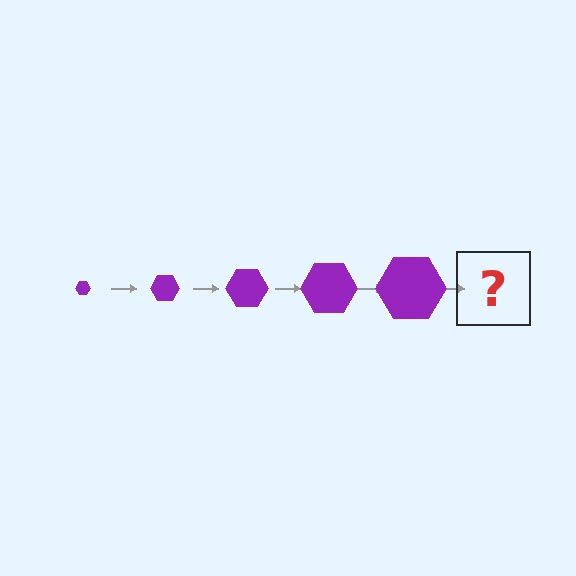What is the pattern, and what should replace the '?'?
The pattern is that the hexagon gets progressively larger each step. The '?' should be a purple hexagon, larger than the previous one.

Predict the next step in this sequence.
The next step is a purple hexagon, larger than the previous one.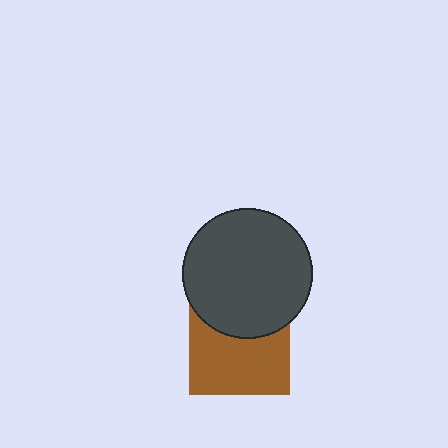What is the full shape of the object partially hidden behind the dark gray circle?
The partially hidden object is a brown square.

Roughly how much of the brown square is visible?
About half of it is visible (roughly 63%).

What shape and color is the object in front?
The object in front is a dark gray circle.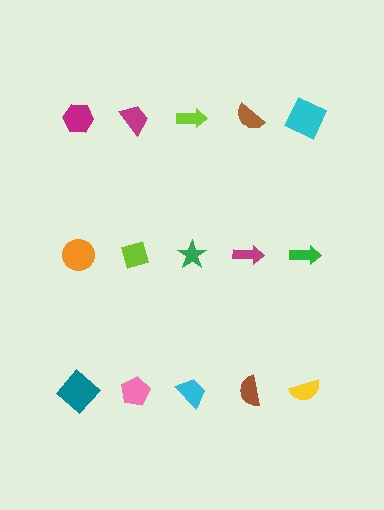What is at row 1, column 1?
A magenta hexagon.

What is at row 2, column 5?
A green arrow.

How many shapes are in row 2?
5 shapes.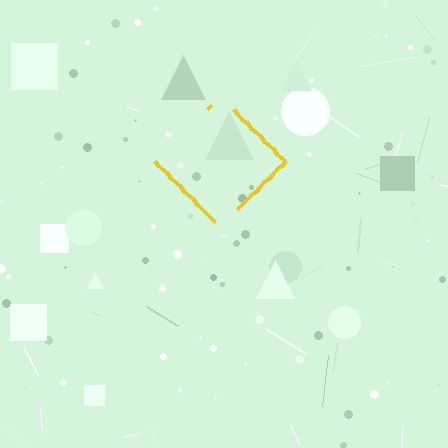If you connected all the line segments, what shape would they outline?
They would outline a diamond.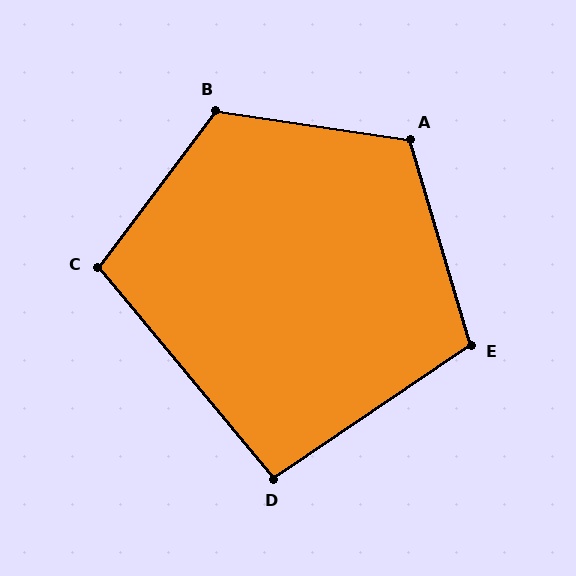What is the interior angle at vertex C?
Approximately 103 degrees (obtuse).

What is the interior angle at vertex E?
Approximately 108 degrees (obtuse).